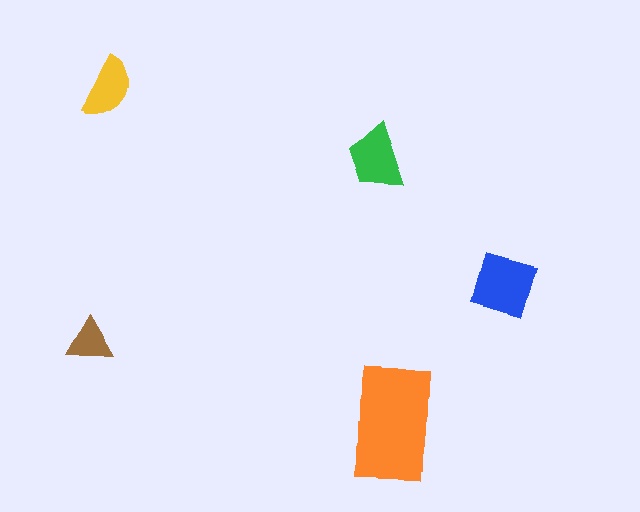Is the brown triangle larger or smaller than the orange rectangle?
Smaller.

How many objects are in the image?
There are 5 objects in the image.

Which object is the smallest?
The brown triangle.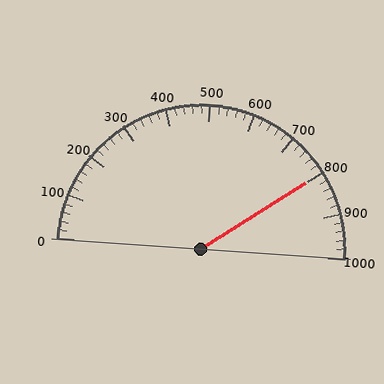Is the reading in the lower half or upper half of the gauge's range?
The reading is in the upper half of the range (0 to 1000).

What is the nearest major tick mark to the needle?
The nearest major tick mark is 800.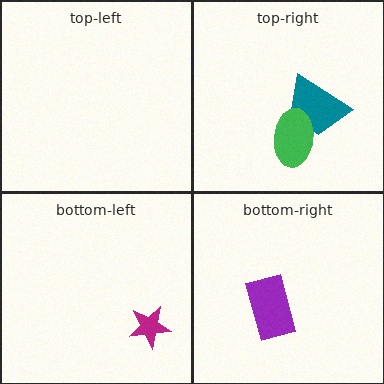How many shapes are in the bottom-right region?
1.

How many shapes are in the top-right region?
2.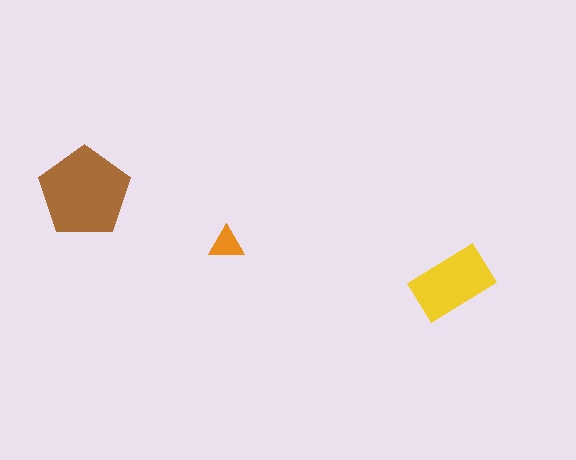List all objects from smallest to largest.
The orange triangle, the yellow rectangle, the brown pentagon.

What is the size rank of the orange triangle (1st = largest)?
3rd.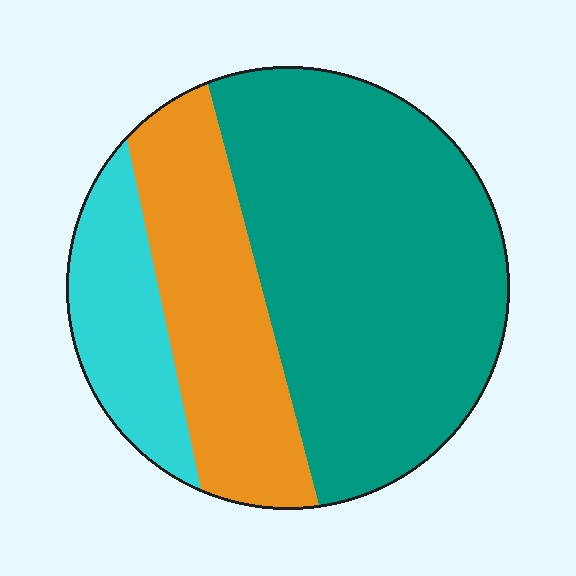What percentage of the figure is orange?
Orange takes up about one quarter (1/4) of the figure.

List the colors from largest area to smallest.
From largest to smallest: teal, orange, cyan.